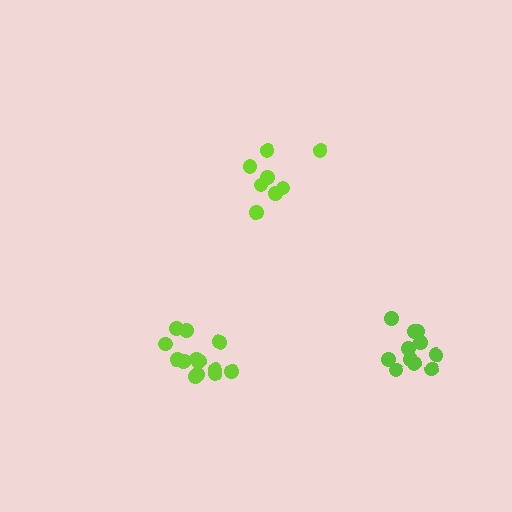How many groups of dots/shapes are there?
There are 3 groups.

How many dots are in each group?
Group 1: 13 dots, Group 2: 11 dots, Group 3: 8 dots (32 total).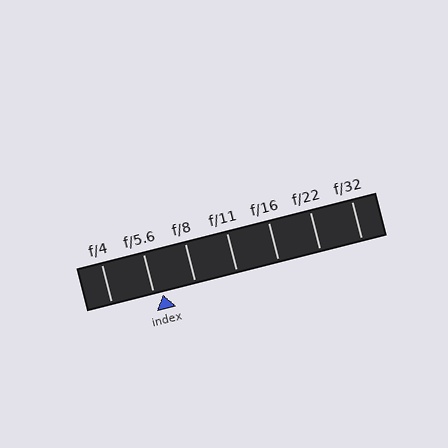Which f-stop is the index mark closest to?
The index mark is closest to f/5.6.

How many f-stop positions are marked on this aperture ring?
There are 7 f-stop positions marked.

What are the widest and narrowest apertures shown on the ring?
The widest aperture shown is f/4 and the narrowest is f/32.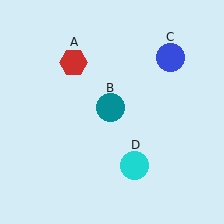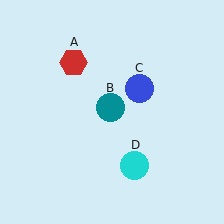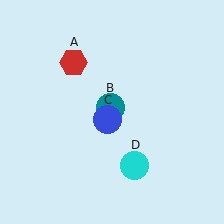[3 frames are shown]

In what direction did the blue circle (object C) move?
The blue circle (object C) moved down and to the left.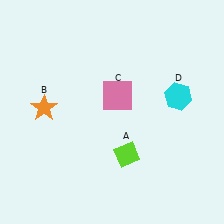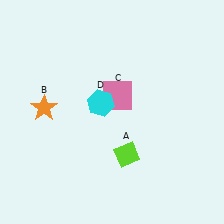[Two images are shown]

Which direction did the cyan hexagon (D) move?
The cyan hexagon (D) moved left.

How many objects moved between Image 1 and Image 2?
1 object moved between the two images.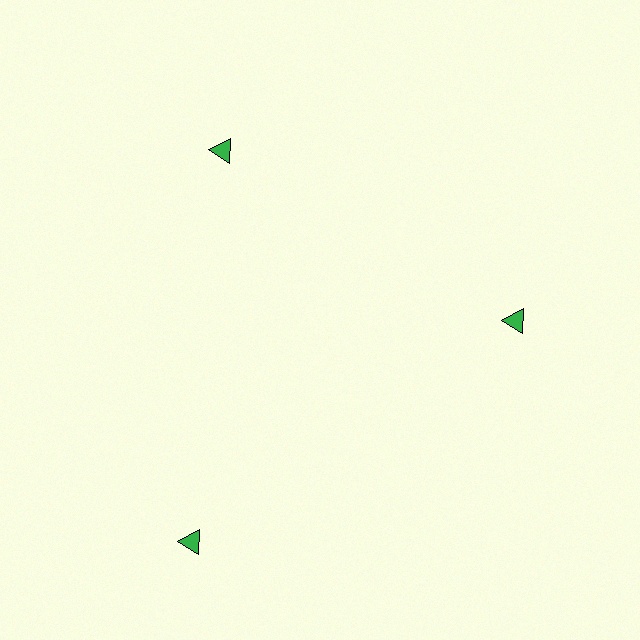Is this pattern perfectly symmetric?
No. The 3 green triangles are arranged in a ring, but one element near the 7 o'clock position is pushed outward from the center, breaking the 3-fold rotational symmetry.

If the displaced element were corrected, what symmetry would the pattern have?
It would have 3-fold rotational symmetry — the pattern would map onto itself every 120 degrees.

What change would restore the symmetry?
The symmetry would be restored by moving it inward, back onto the ring so that all 3 triangles sit at equal angles and equal distance from the center.